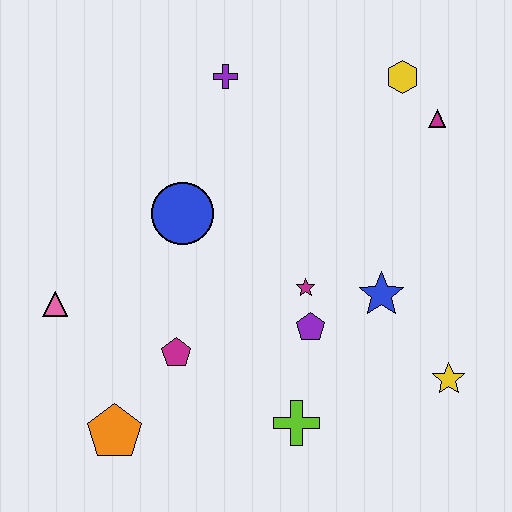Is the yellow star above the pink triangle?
No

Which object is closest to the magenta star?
The purple pentagon is closest to the magenta star.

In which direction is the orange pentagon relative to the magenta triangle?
The orange pentagon is to the left of the magenta triangle.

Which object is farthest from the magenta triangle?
The orange pentagon is farthest from the magenta triangle.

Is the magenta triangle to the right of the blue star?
Yes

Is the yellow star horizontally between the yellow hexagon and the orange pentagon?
No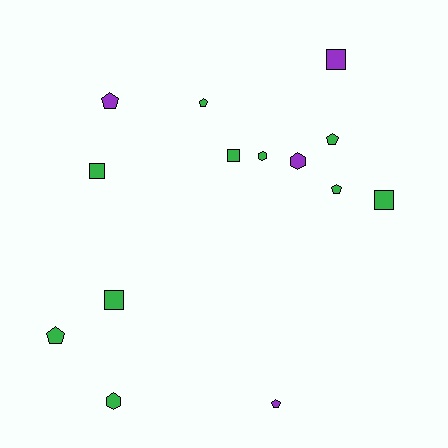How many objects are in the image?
There are 14 objects.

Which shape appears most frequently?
Pentagon, with 6 objects.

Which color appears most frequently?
Green, with 10 objects.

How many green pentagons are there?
There are 4 green pentagons.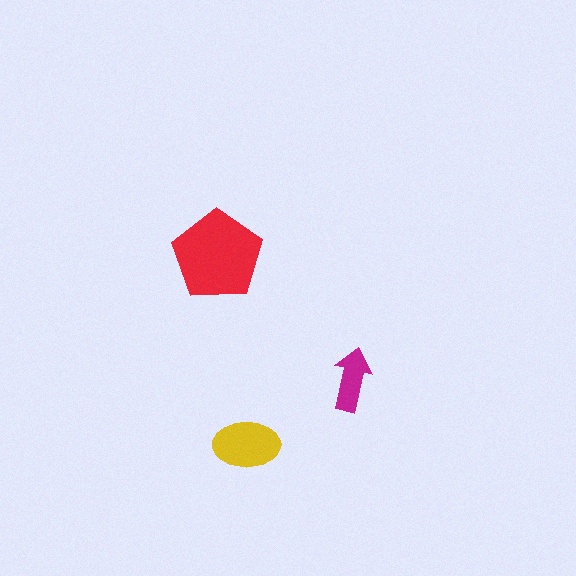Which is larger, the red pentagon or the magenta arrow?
The red pentagon.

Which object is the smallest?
The magenta arrow.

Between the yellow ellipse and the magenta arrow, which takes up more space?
The yellow ellipse.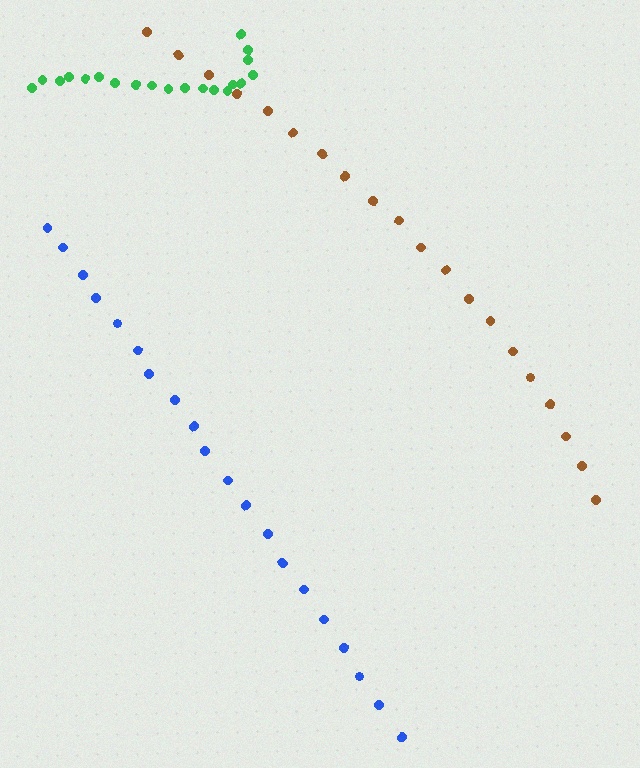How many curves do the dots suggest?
There are 3 distinct paths.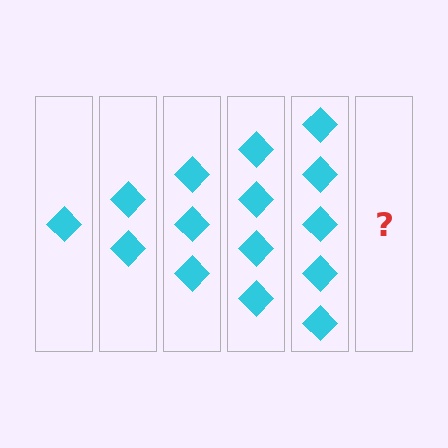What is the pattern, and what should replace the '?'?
The pattern is that each step adds one more diamond. The '?' should be 6 diamonds.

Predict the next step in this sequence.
The next step is 6 diamonds.